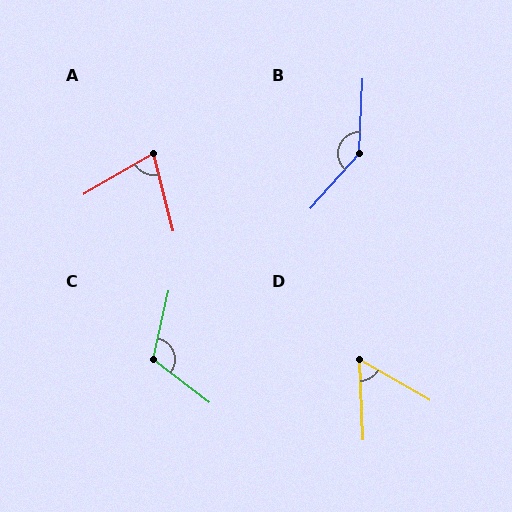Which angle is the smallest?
D, at approximately 57 degrees.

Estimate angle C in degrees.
Approximately 114 degrees.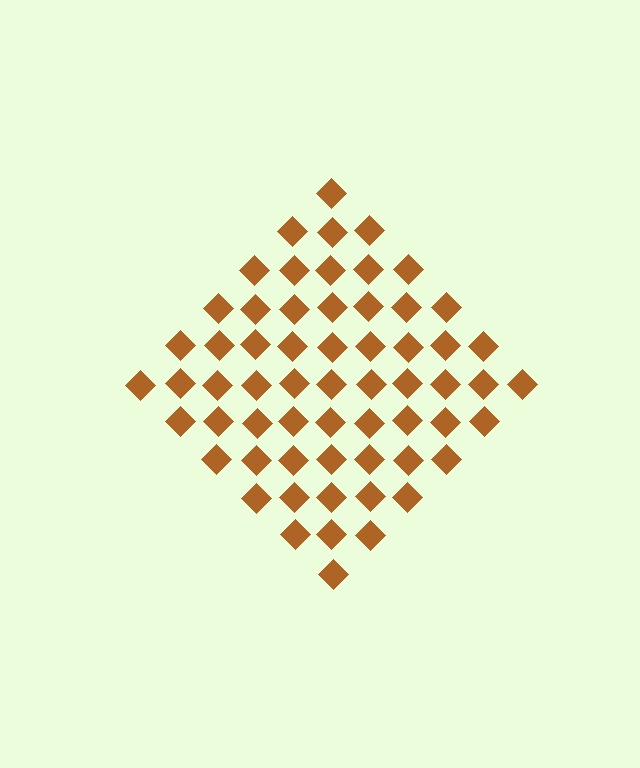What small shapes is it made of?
It is made of small diamonds.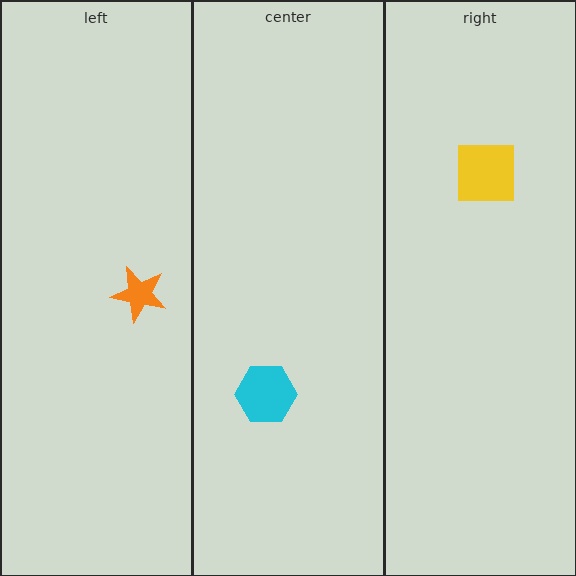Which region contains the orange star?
The left region.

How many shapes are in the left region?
1.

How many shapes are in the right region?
1.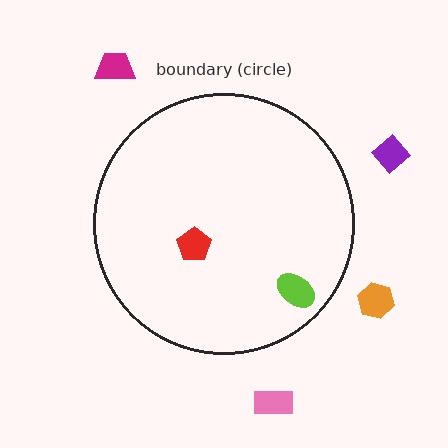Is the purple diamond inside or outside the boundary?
Outside.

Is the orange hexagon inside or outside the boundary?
Outside.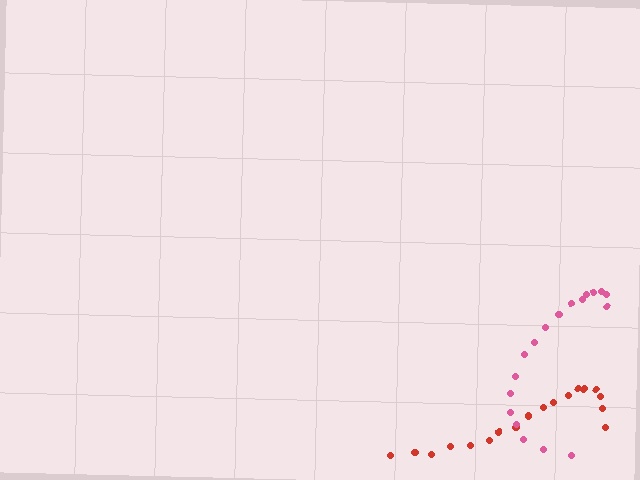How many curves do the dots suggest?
There are 2 distinct paths.